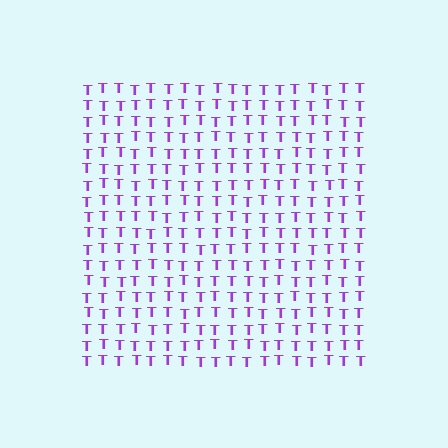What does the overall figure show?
The overall figure shows a square.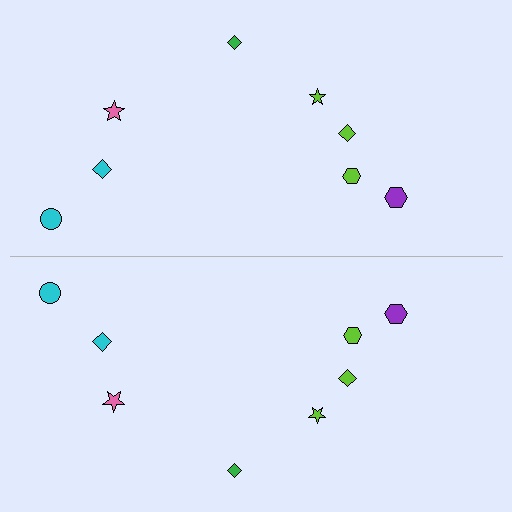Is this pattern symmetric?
Yes, this pattern has bilateral (reflection) symmetry.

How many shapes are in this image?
There are 16 shapes in this image.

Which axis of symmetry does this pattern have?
The pattern has a horizontal axis of symmetry running through the center of the image.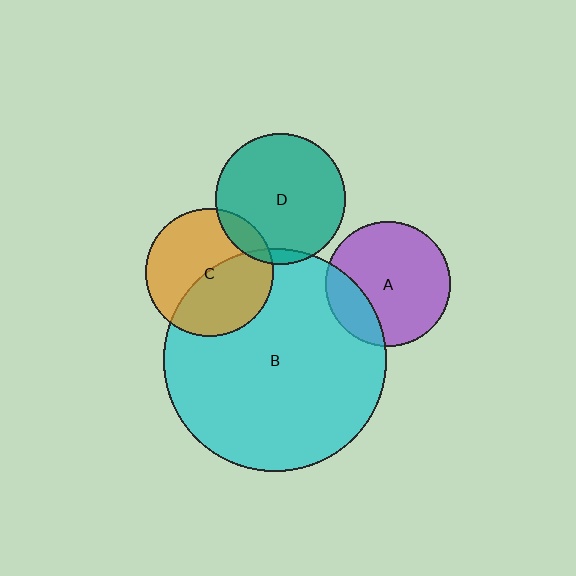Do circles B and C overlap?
Yes.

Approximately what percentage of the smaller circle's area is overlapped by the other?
Approximately 45%.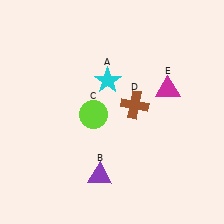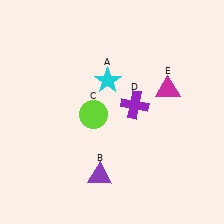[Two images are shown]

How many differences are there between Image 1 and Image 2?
There is 1 difference between the two images.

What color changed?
The cross (D) changed from brown in Image 1 to purple in Image 2.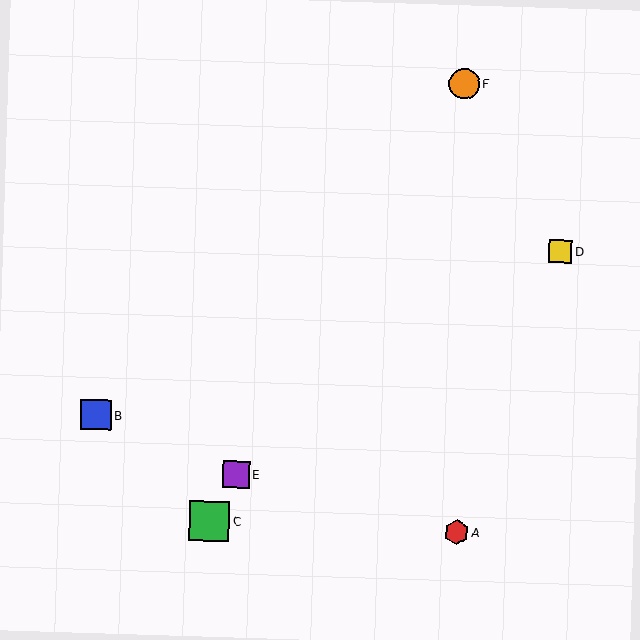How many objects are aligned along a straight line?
3 objects (C, E, F) are aligned along a straight line.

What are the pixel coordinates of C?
Object C is at (209, 521).